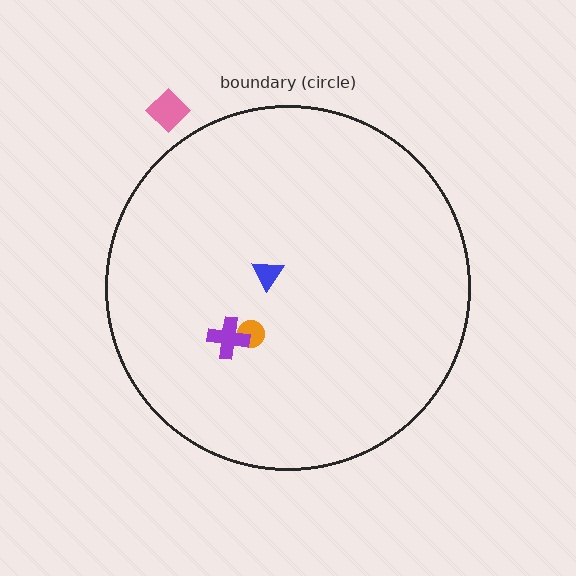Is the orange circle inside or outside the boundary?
Inside.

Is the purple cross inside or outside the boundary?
Inside.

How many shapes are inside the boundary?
3 inside, 1 outside.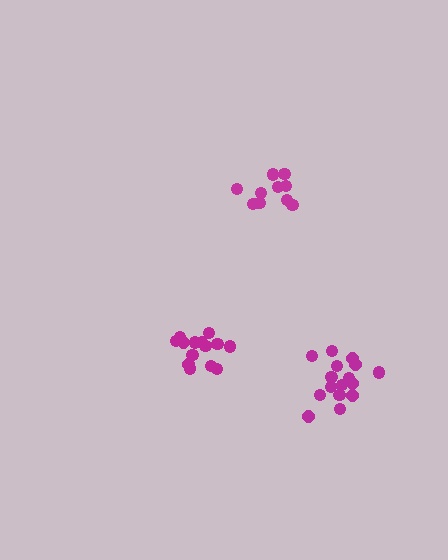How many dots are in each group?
Group 1: 16 dots, Group 2: 10 dots, Group 3: 14 dots (40 total).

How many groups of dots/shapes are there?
There are 3 groups.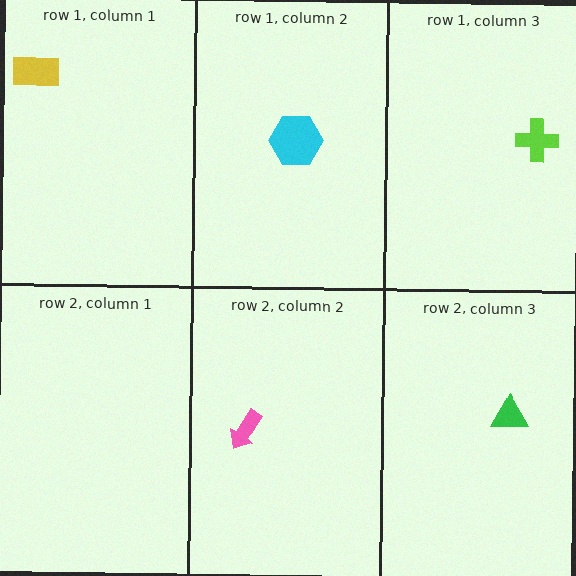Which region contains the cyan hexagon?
The row 1, column 2 region.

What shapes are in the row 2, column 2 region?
The pink arrow.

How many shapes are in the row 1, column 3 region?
1.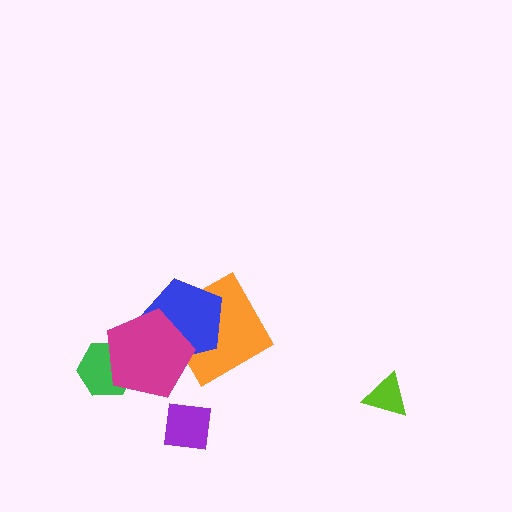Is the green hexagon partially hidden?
Yes, it is partially covered by another shape.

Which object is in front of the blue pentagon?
The magenta pentagon is in front of the blue pentagon.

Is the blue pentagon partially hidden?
Yes, it is partially covered by another shape.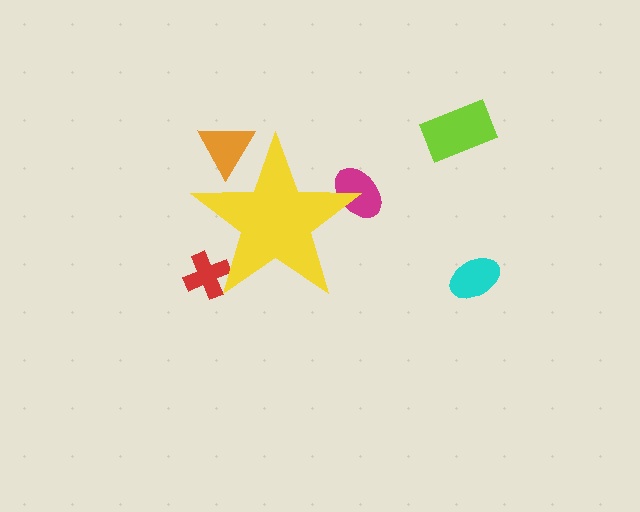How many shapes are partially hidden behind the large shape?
3 shapes are partially hidden.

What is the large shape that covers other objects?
A yellow star.